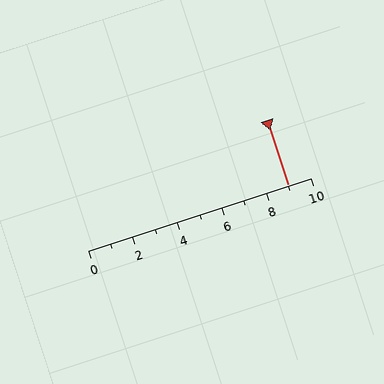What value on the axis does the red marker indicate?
The marker indicates approximately 9.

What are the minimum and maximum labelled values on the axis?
The axis runs from 0 to 10.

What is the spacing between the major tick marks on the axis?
The major ticks are spaced 2 apart.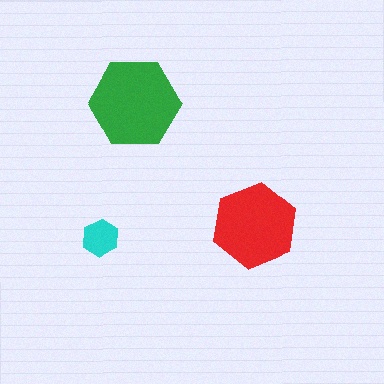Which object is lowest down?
The cyan hexagon is bottommost.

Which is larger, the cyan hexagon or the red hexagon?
The red one.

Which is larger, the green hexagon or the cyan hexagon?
The green one.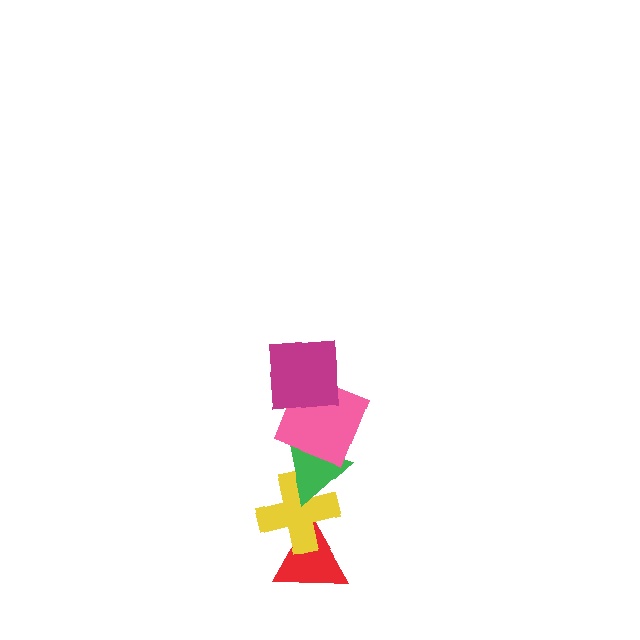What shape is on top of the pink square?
The magenta square is on top of the pink square.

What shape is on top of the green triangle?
The pink square is on top of the green triangle.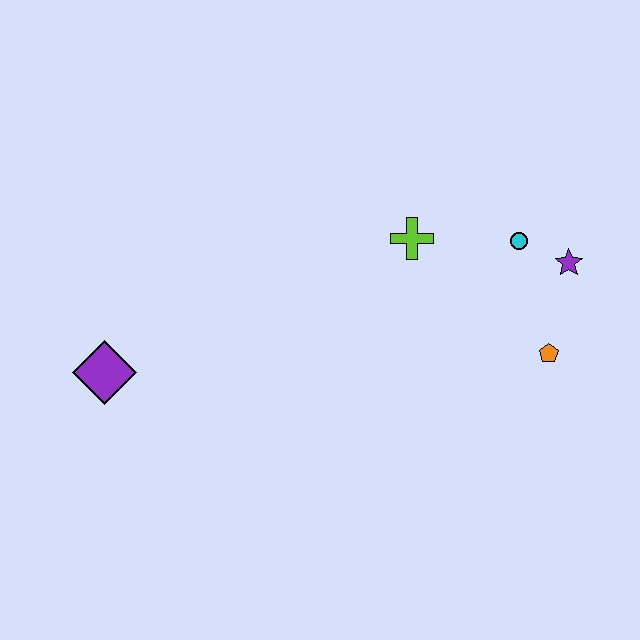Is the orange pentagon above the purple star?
No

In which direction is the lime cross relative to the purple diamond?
The lime cross is to the right of the purple diamond.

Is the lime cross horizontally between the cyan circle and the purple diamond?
Yes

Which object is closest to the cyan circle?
The purple star is closest to the cyan circle.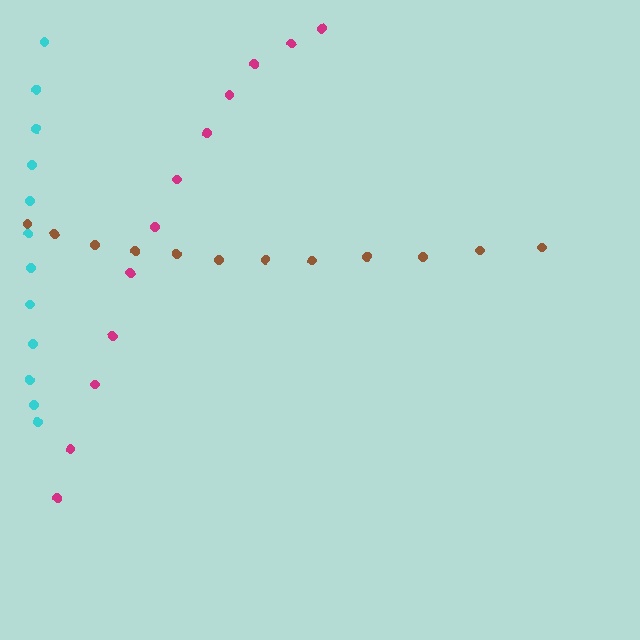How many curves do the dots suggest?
There are 3 distinct paths.